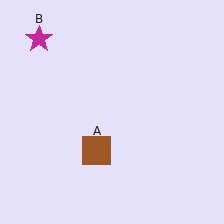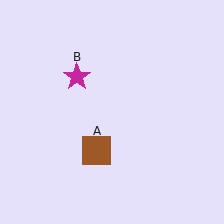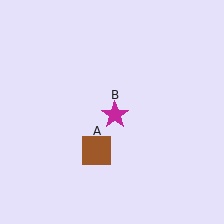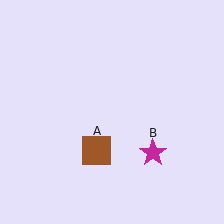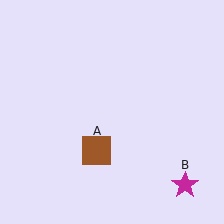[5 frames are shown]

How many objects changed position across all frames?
1 object changed position: magenta star (object B).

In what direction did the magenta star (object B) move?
The magenta star (object B) moved down and to the right.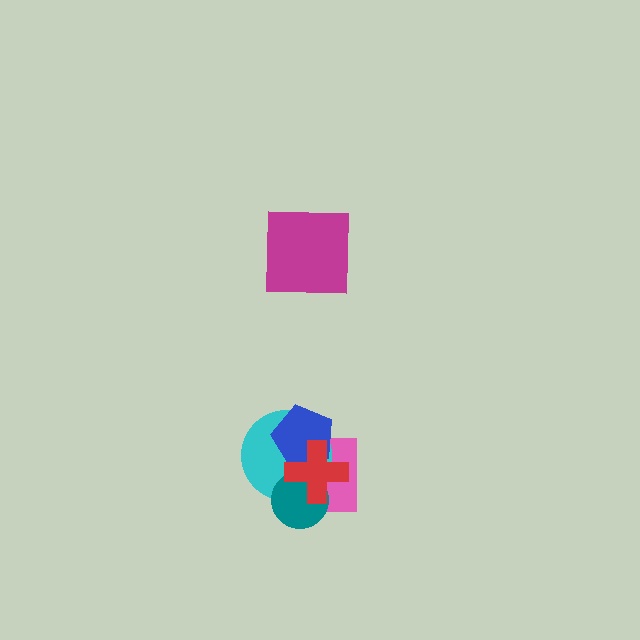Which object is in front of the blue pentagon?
The red cross is in front of the blue pentagon.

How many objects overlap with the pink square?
4 objects overlap with the pink square.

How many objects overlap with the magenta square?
0 objects overlap with the magenta square.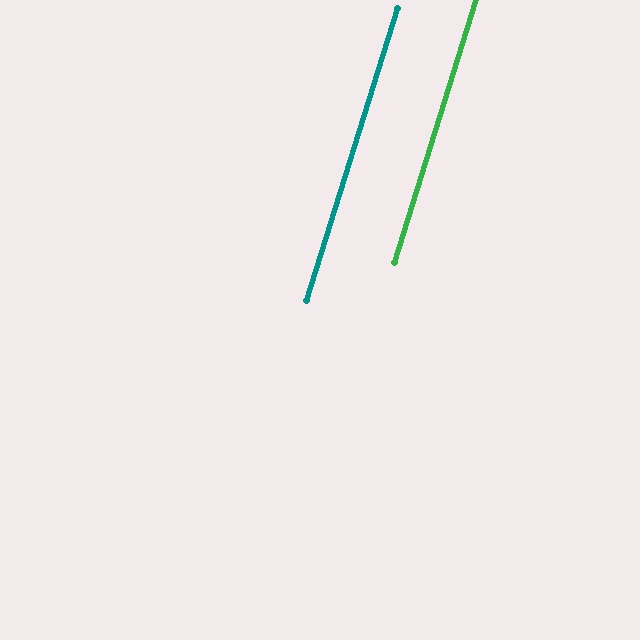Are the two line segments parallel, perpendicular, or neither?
Parallel — their directions differ by only 0.2°.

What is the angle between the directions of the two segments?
Approximately 0 degrees.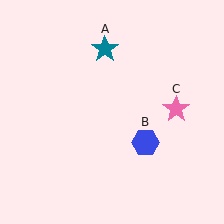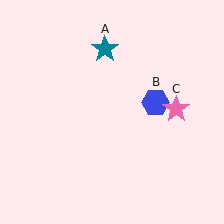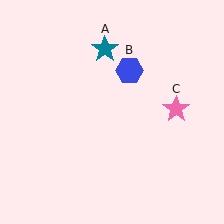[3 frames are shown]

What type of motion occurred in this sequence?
The blue hexagon (object B) rotated counterclockwise around the center of the scene.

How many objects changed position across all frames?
1 object changed position: blue hexagon (object B).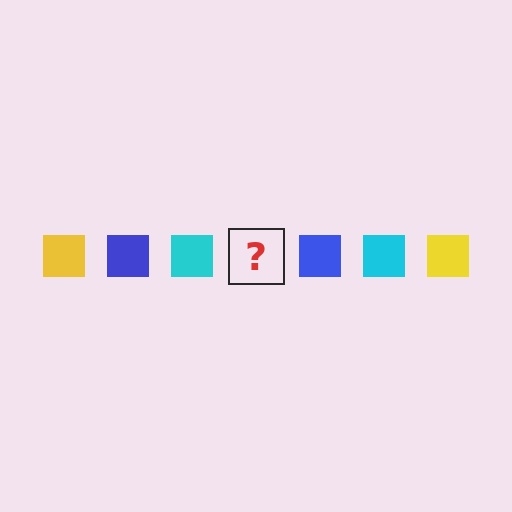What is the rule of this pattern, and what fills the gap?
The rule is that the pattern cycles through yellow, blue, cyan squares. The gap should be filled with a yellow square.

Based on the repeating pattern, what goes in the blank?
The blank should be a yellow square.